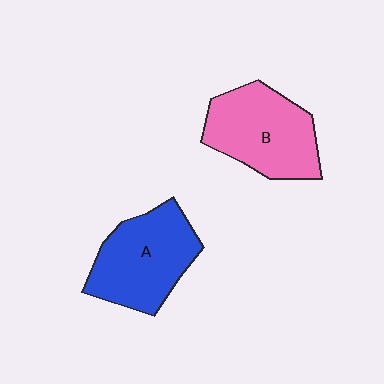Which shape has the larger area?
Shape A (blue).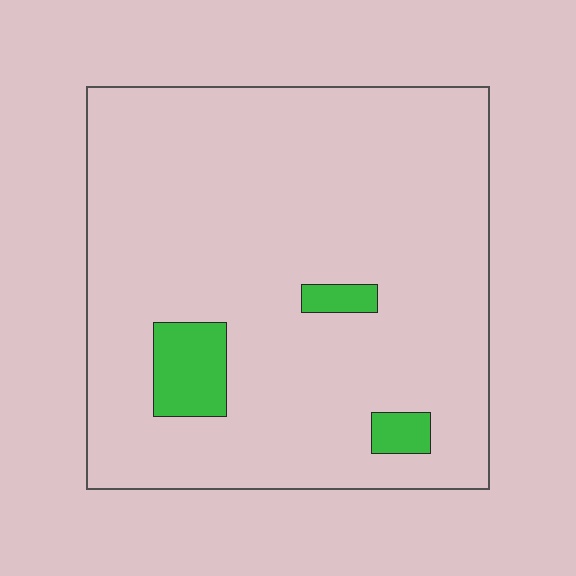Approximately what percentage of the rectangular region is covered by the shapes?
Approximately 5%.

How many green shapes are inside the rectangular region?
3.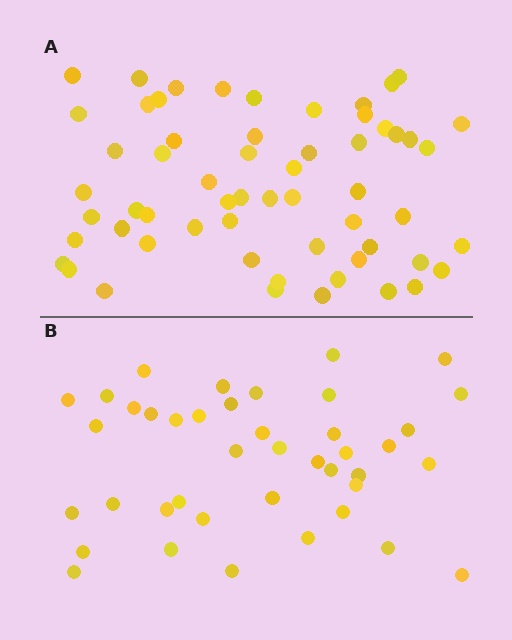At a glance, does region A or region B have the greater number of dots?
Region A (the top region) has more dots.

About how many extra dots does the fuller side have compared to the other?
Region A has approximately 20 more dots than region B.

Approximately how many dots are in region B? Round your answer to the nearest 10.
About 40 dots. (The exact count is 41, which rounds to 40.)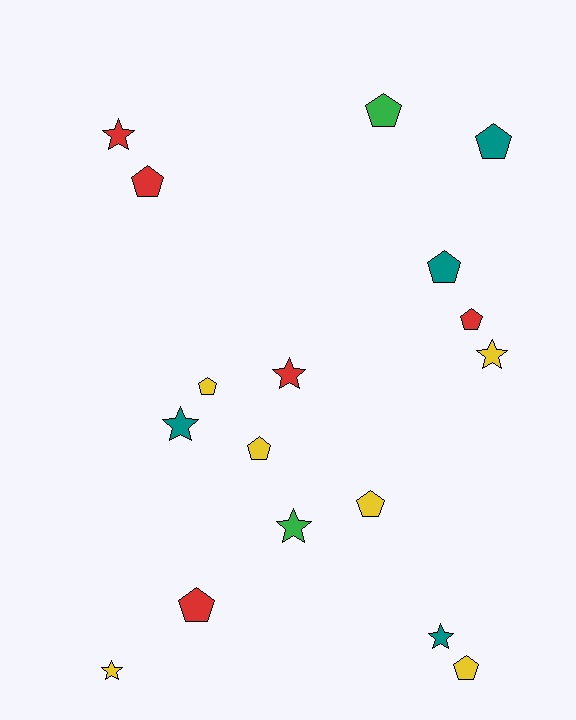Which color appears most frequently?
Yellow, with 6 objects.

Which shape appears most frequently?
Pentagon, with 10 objects.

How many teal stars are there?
There are 2 teal stars.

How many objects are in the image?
There are 17 objects.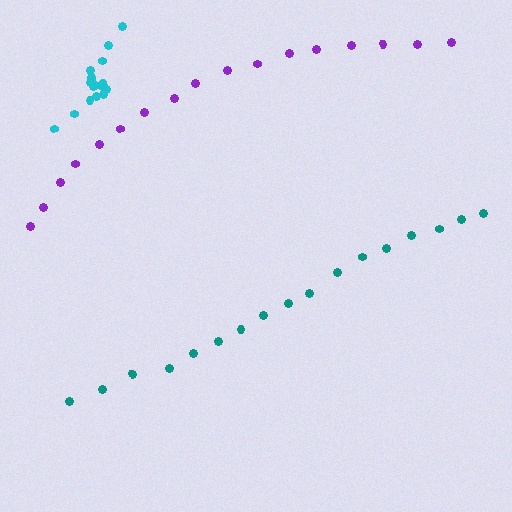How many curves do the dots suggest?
There are 3 distinct paths.